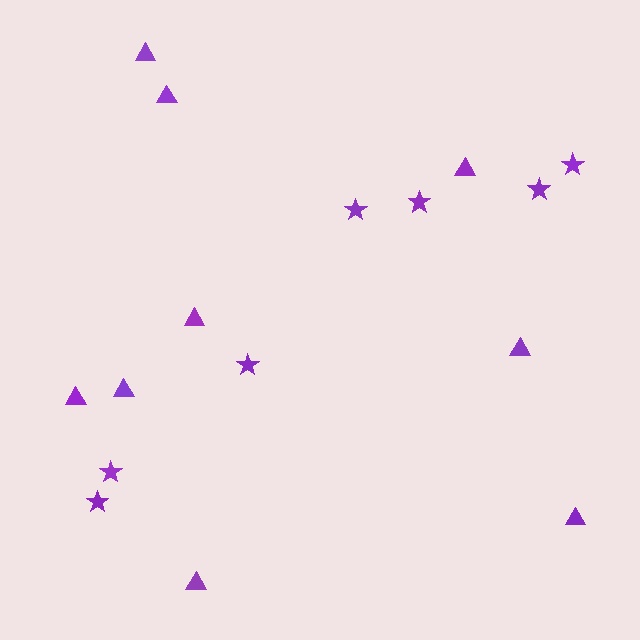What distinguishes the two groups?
There are 2 groups: one group of stars (7) and one group of triangles (9).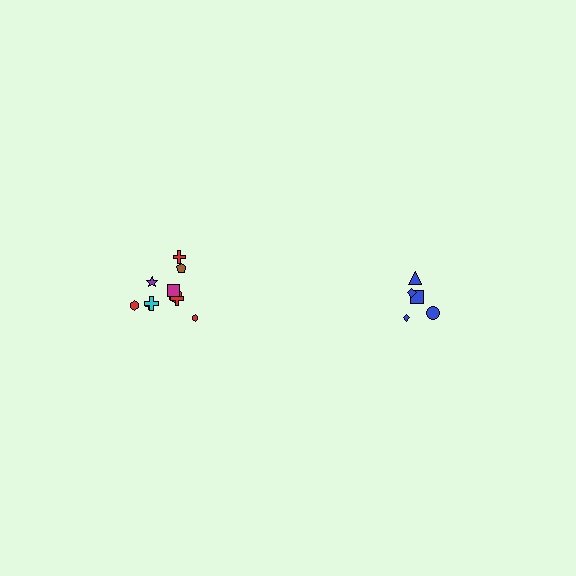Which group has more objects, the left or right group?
The left group.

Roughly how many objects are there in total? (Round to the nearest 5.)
Roughly 15 objects in total.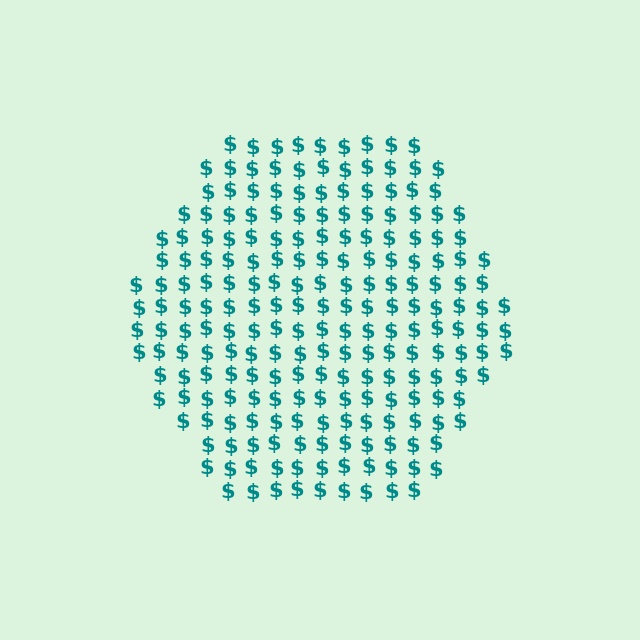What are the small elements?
The small elements are dollar signs.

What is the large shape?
The large shape is a hexagon.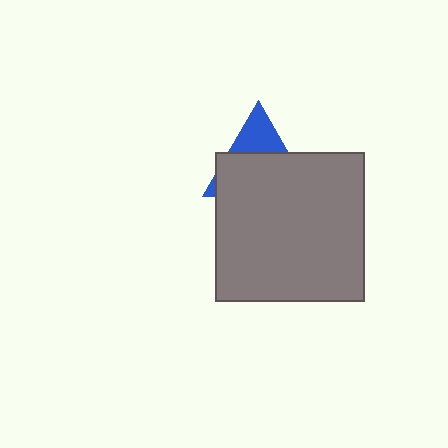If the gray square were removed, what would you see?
You would see the complete blue triangle.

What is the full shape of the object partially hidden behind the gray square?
The partially hidden object is a blue triangle.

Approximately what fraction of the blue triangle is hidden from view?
Roughly 69% of the blue triangle is hidden behind the gray square.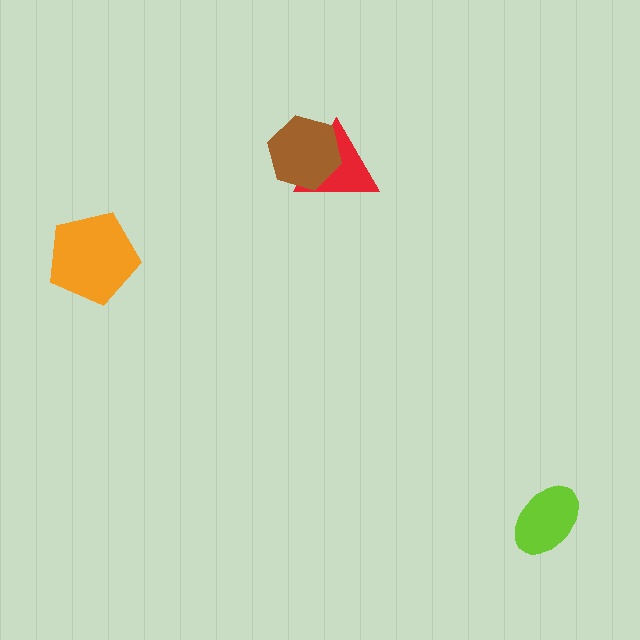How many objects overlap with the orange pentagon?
0 objects overlap with the orange pentagon.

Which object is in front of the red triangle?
The brown hexagon is in front of the red triangle.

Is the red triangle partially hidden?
Yes, it is partially covered by another shape.